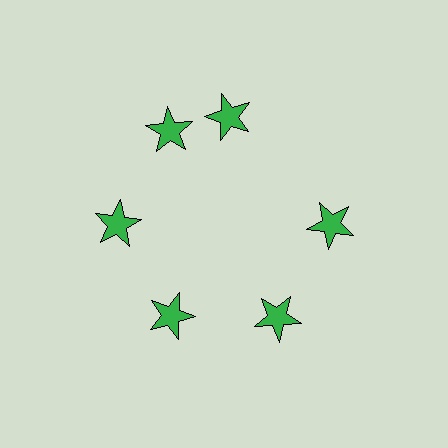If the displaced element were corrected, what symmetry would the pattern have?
It would have 6-fold rotational symmetry — the pattern would map onto itself every 60 degrees.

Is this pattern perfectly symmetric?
No. The 6 green stars are arranged in a ring, but one element near the 1 o'clock position is rotated out of alignment along the ring, breaking the 6-fold rotational symmetry.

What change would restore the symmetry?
The symmetry would be restored by rotating it back into even spacing with its neighbors so that all 6 stars sit at equal angles and equal distance from the center.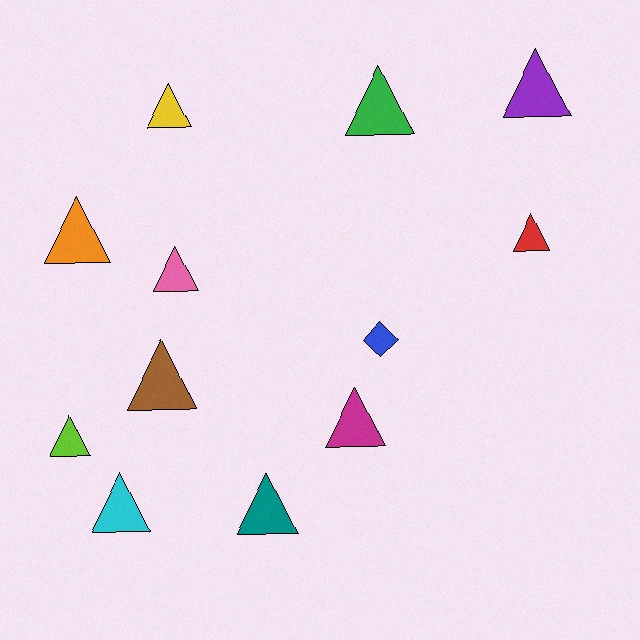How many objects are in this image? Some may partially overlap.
There are 12 objects.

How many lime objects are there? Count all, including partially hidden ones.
There is 1 lime object.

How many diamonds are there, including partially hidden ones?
There is 1 diamond.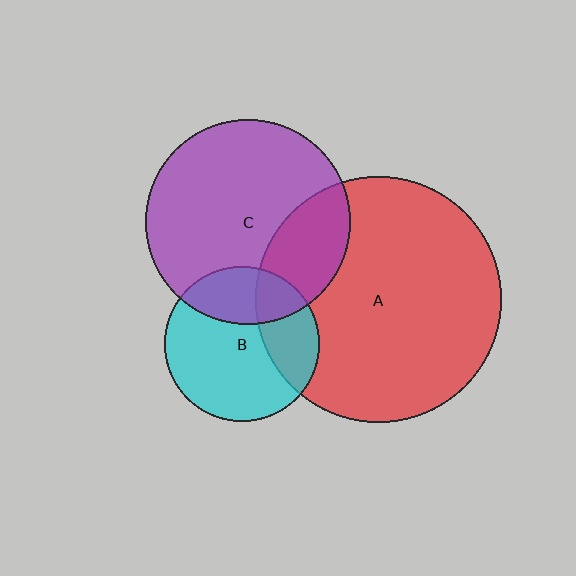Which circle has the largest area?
Circle A (red).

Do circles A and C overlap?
Yes.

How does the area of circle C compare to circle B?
Approximately 1.8 times.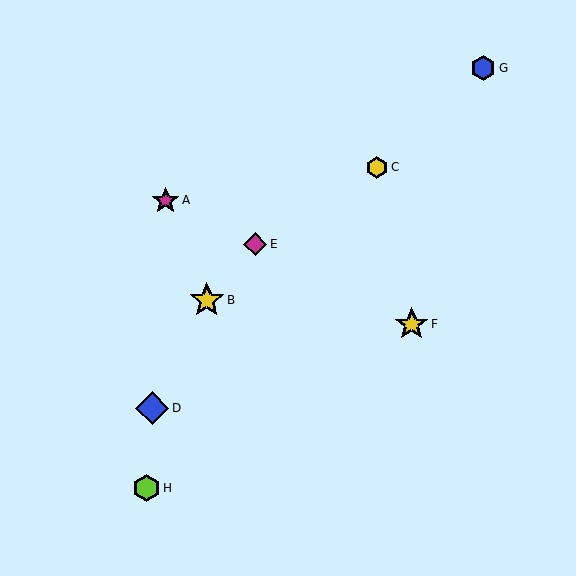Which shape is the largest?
The yellow star (labeled B) is the largest.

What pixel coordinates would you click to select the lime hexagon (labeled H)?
Click at (147, 488) to select the lime hexagon H.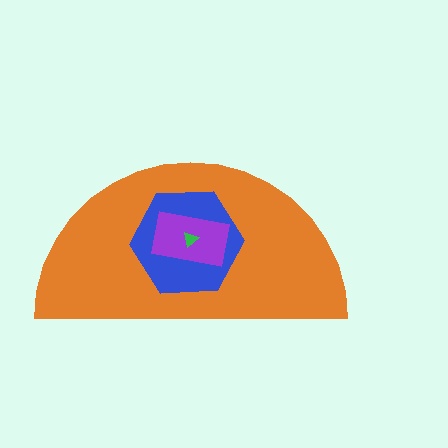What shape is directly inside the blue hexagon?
The purple rectangle.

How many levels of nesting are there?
4.